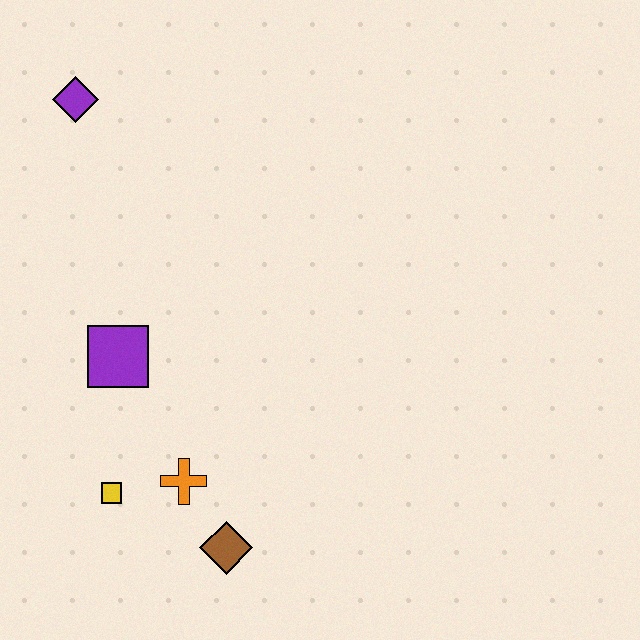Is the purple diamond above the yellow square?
Yes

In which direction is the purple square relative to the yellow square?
The purple square is above the yellow square.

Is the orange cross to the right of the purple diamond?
Yes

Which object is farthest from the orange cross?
The purple diamond is farthest from the orange cross.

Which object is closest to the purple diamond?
The purple square is closest to the purple diamond.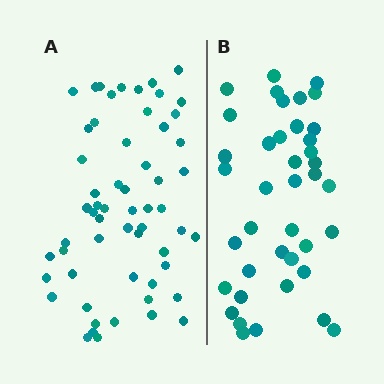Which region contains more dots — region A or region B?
Region A (the left region) has more dots.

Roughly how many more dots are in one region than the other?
Region A has approximately 20 more dots than region B.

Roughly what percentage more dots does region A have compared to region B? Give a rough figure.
About 45% more.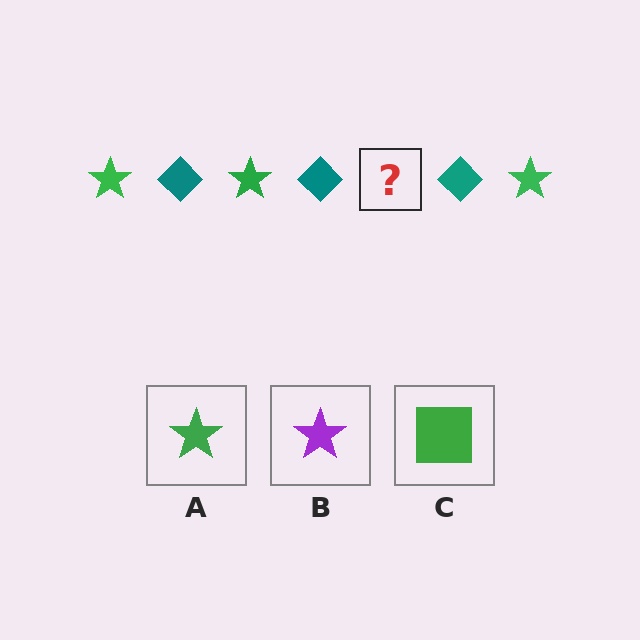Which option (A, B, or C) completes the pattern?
A.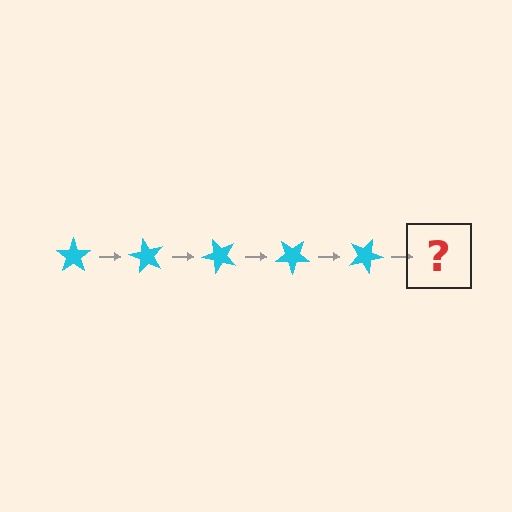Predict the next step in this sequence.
The next step is a cyan star rotated 300 degrees.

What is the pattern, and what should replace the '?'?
The pattern is that the star rotates 60 degrees each step. The '?' should be a cyan star rotated 300 degrees.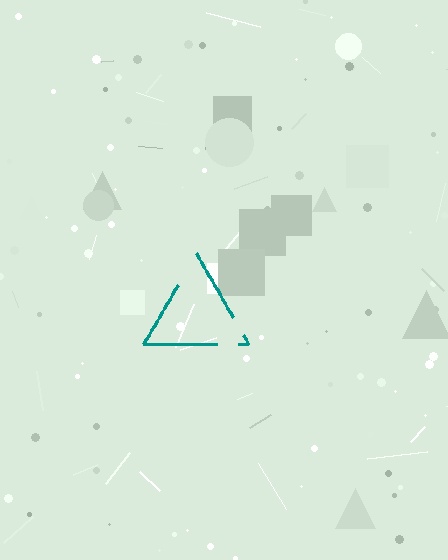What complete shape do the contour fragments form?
The contour fragments form a triangle.